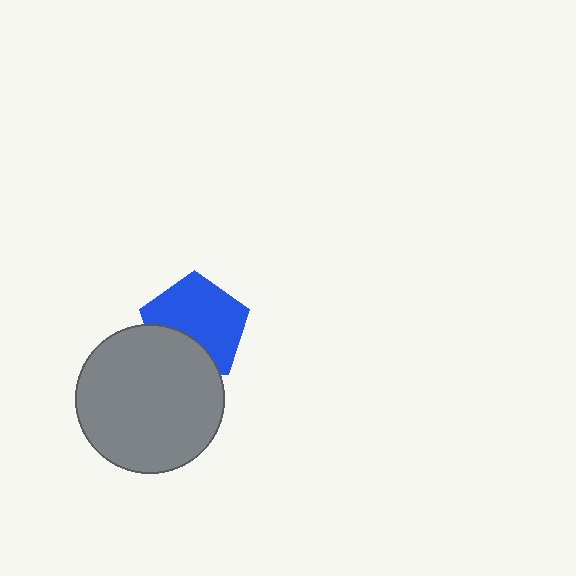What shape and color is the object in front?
The object in front is a gray circle.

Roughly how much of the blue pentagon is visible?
Most of it is visible (roughly 68%).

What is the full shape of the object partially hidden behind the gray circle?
The partially hidden object is a blue pentagon.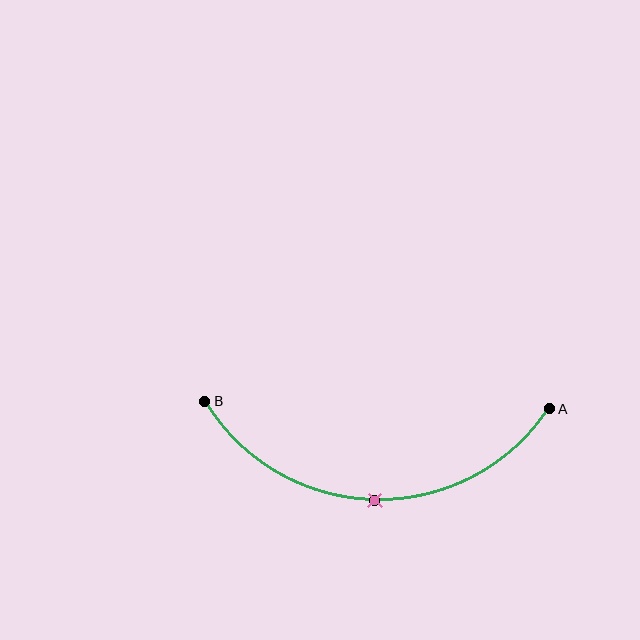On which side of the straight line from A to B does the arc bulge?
The arc bulges below the straight line connecting A and B.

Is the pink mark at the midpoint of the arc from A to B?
Yes. The pink mark lies on the arc at equal arc-length from both A and B — it is the arc midpoint.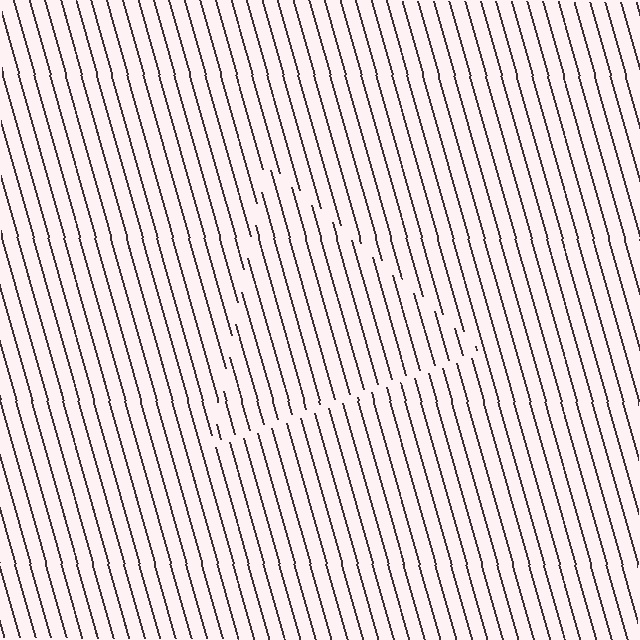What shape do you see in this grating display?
An illusory triangle. The interior of the shape contains the same grating, shifted by half a period — the contour is defined by the phase discontinuity where line-ends from the inner and outer gratings abut.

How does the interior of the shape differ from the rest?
The interior of the shape contains the same grating, shifted by half a period — the contour is defined by the phase discontinuity where line-ends from the inner and outer gratings abut.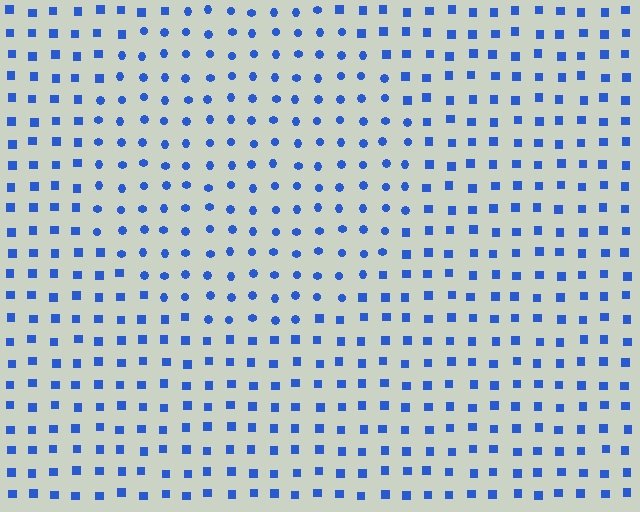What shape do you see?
I see a circle.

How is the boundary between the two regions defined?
The boundary is defined by a change in element shape: circles inside vs. squares outside. All elements share the same color and spacing.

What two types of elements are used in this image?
The image uses circles inside the circle region and squares outside it.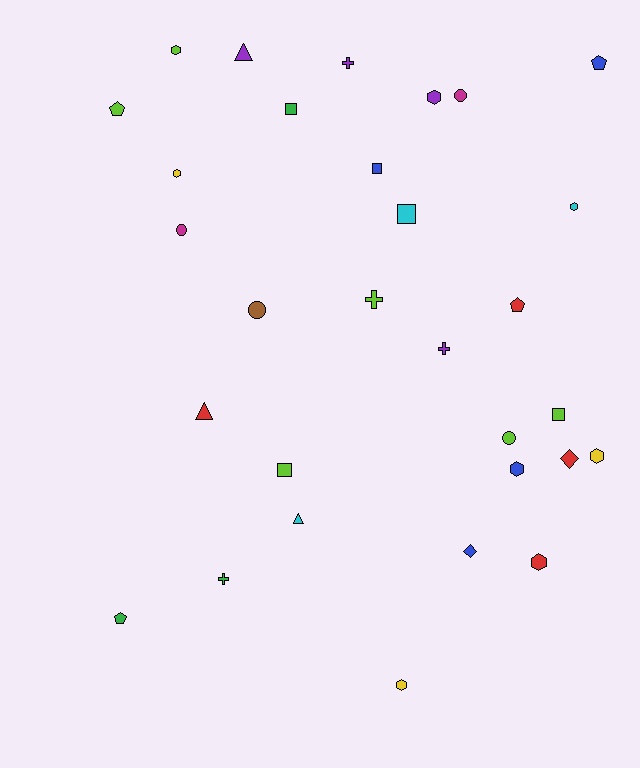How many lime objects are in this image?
There are 6 lime objects.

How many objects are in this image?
There are 30 objects.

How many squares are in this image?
There are 5 squares.